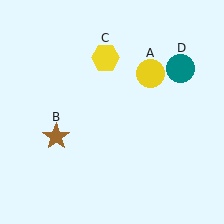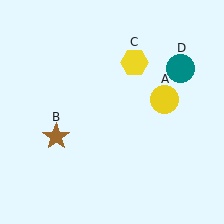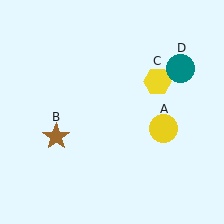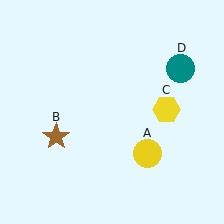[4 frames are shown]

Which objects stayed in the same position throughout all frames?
Brown star (object B) and teal circle (object D) remained stationary.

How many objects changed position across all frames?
2 objects changed position: yellow circle (object A), yellow hexagon (object C).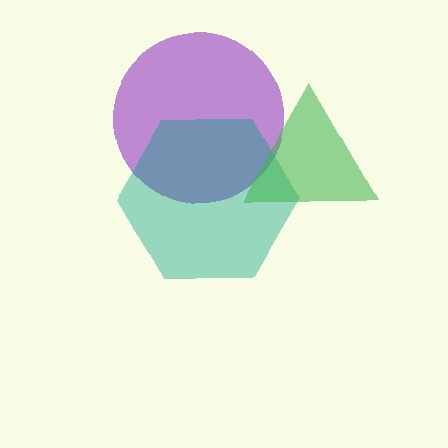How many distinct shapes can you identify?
There are 3 distinct shapes: a purple circle, a teal hexagon, a green triangle.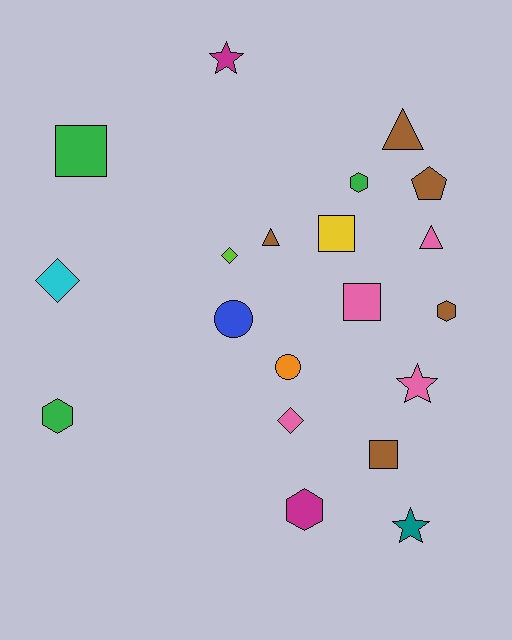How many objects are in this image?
There are 20 objects.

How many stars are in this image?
There are 3 stars.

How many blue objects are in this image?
There is 1 blue object.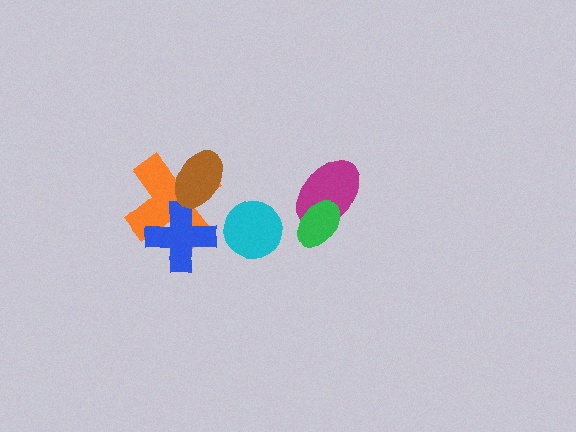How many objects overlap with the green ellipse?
1 object overlaps with the green ellipse.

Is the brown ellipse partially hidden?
No, no other shape covers it.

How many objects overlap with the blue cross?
2 objects overlap with the blue cross.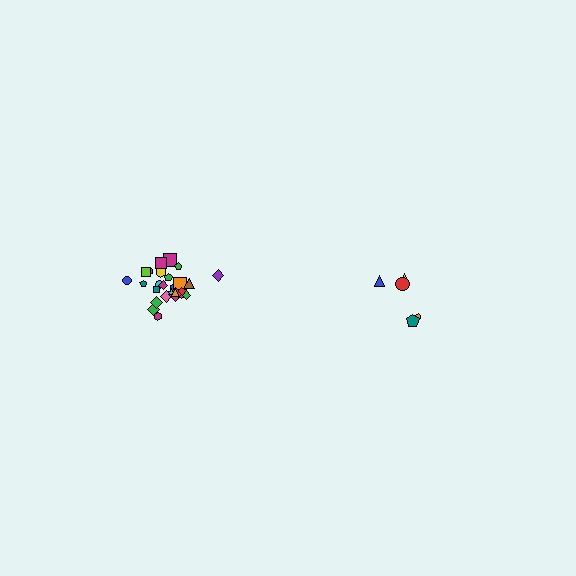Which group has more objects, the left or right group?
The left group.